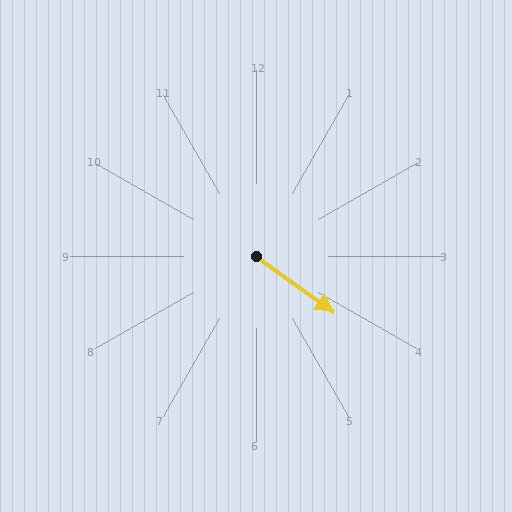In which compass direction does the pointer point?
Southeast.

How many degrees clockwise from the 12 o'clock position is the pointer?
Approximately 126 degrees.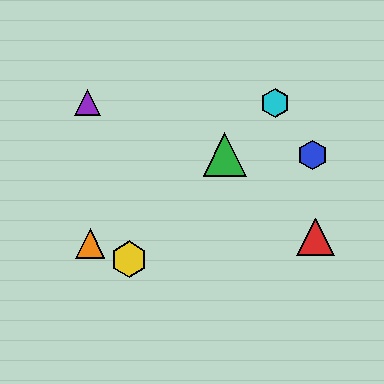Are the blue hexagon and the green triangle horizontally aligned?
Yes, both are at y≈155.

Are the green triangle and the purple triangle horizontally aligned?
No, the green triangle is at y≈155 and the purple triangle is at y≈103.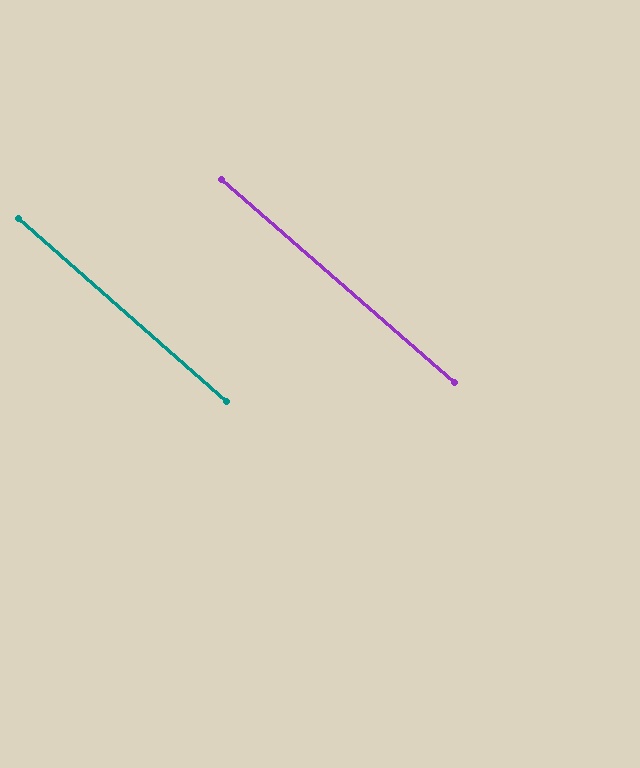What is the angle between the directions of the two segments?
Approximately 0 degrees.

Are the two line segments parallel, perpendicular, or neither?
Parallel — their directions differ by only 0.3°.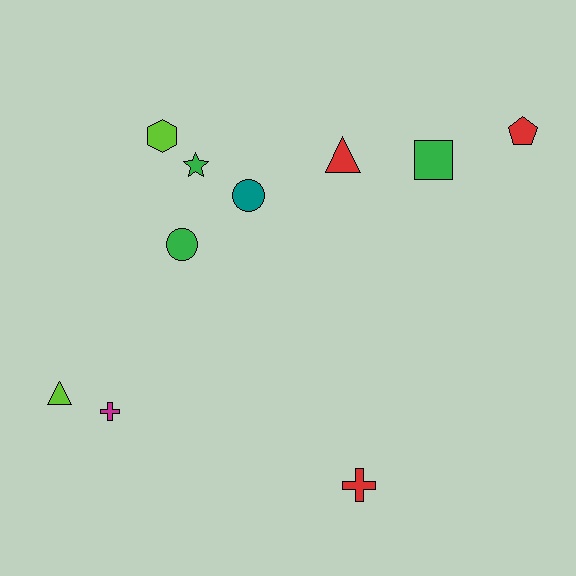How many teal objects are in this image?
There is 1 teal object.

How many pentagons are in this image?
There is 1 pentagon.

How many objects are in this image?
There are 10 objects.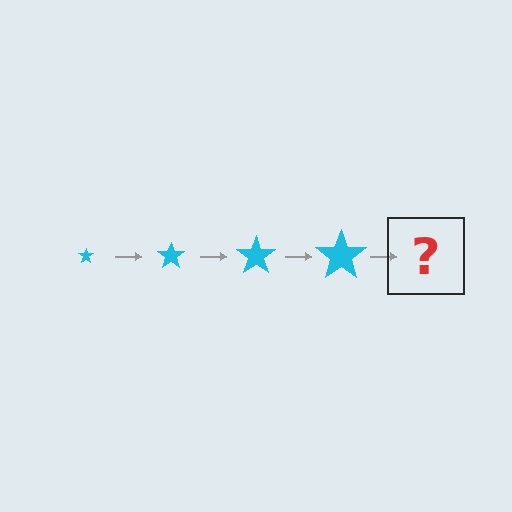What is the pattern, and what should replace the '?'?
The pattern is that the star gets progressively larger each step. The '?' should be a cyan star, larger than the previous one.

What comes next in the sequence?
The next element should be a cyan star, larger than the previous one.